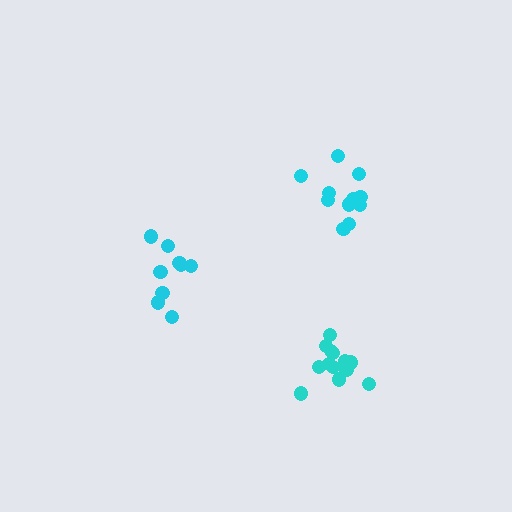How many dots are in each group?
Group 1: 11 dots, Group 2: 13 dots, Group 3: 9 dots (33 total).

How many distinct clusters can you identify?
There are 3 distinct clusters.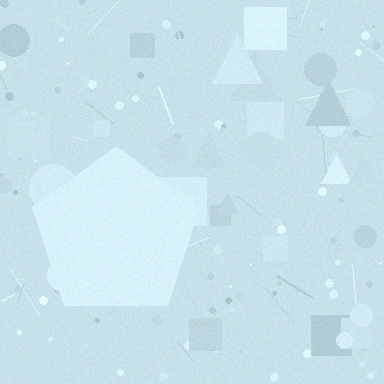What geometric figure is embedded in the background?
A pentagon is embedded in the background.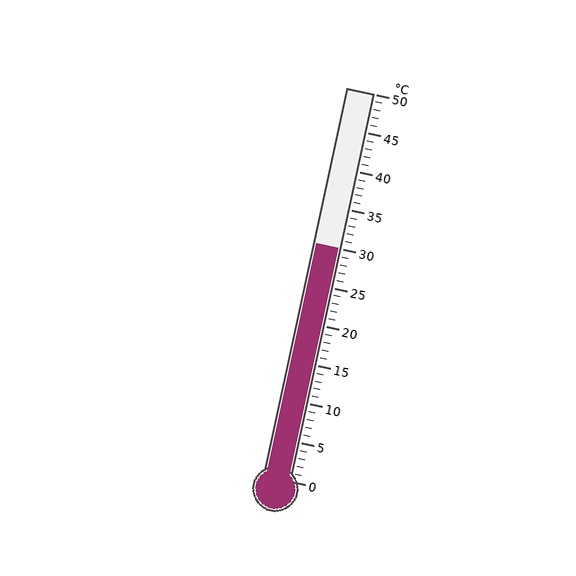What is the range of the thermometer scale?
The thermometer scale ranges from 0°C to 50°C.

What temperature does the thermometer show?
The thermometer shows approximately 30°C.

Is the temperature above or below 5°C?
The temperature is above 5°C.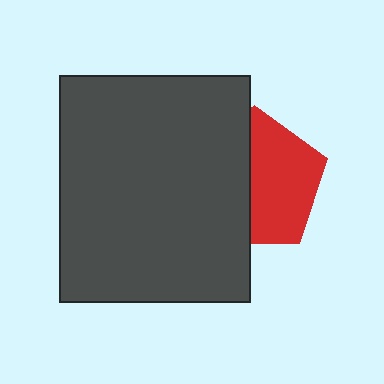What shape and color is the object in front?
The object in front is a dark gray rectangle.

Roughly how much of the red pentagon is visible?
About half of it is visible (roughly 53%).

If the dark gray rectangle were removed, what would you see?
You would see the complete red pentagon.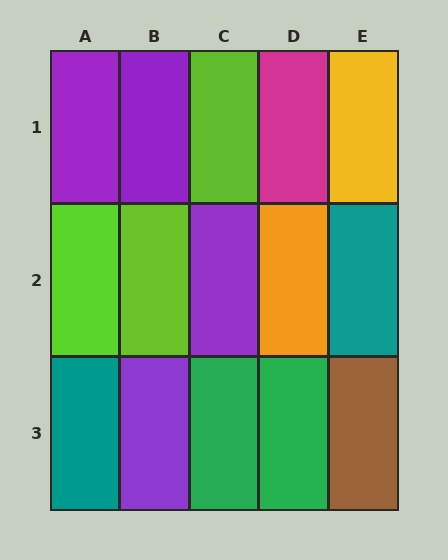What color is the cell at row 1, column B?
Purple.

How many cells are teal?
2 cells are teal.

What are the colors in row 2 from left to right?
Lime, lime, purple, orange, teal.